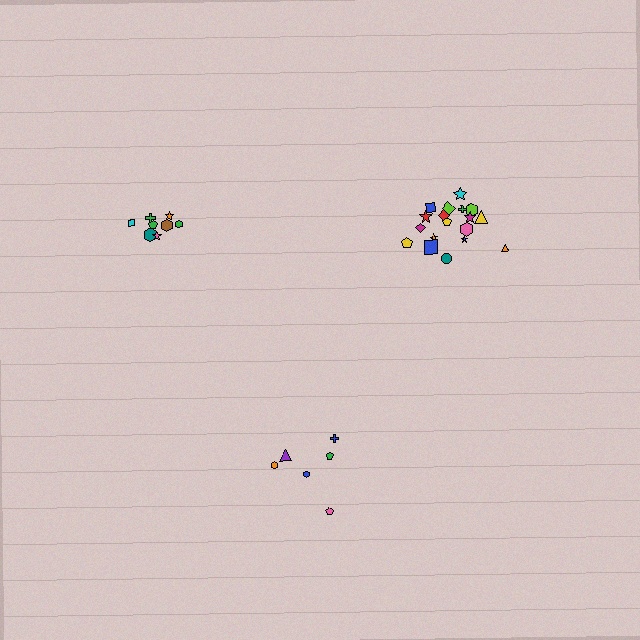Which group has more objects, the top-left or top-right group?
The top-right group.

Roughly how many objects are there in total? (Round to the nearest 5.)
Roughly 30 objects in total.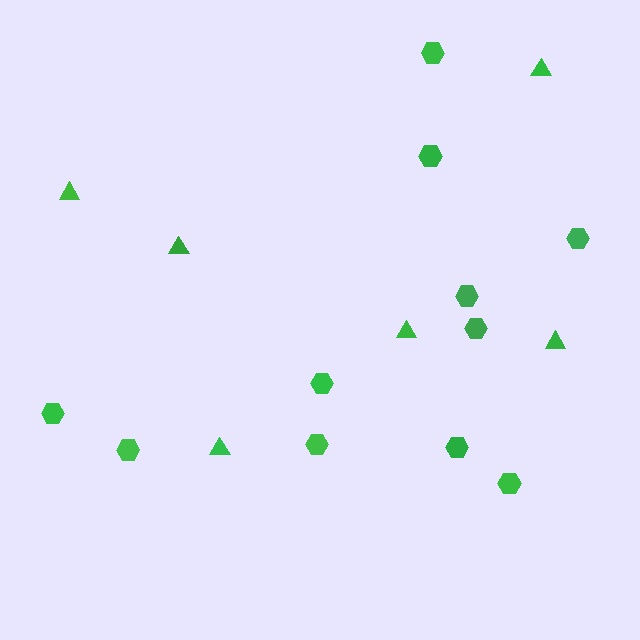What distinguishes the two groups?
There are 2 groups: one group of hexagons (11) and one group of triangles (6).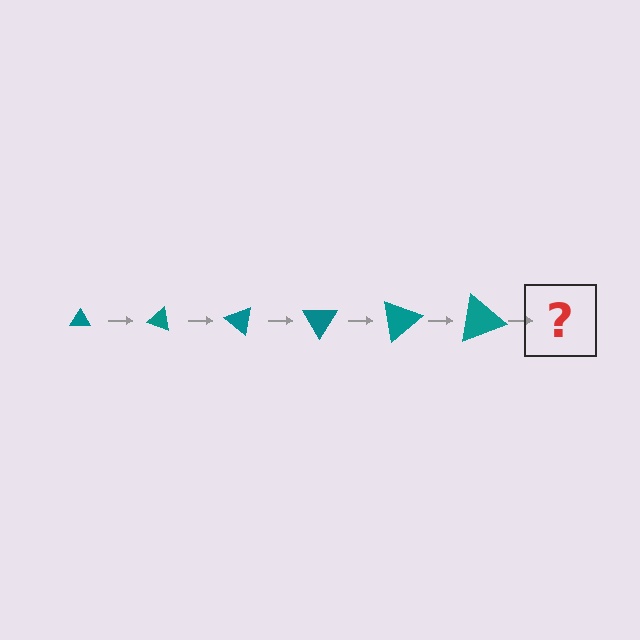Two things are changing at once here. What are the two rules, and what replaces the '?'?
The two rules are that the triangle grows larger each step and it rotates 20 degrees each step. The '?' should be a triangle, larger than the previous one and rotated 120 degrees from the start.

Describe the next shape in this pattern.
It should be a triangle, larger than the previous one and rotated 120 degrees from the start.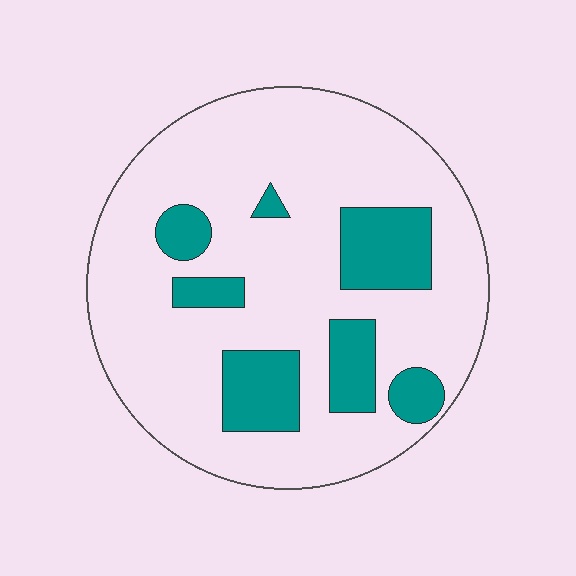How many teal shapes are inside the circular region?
7.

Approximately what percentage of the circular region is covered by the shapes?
Approximately 20%.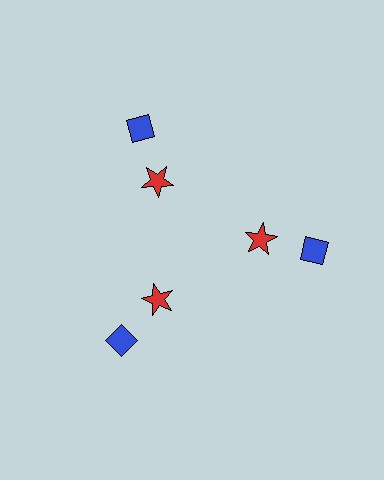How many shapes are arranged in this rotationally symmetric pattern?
There are 6 shapes, arranged in 3 groups of 2.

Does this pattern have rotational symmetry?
Yes, this pattern has 3-fold rotational symmetry. It looks the same after rotating 120 degrees around the center.